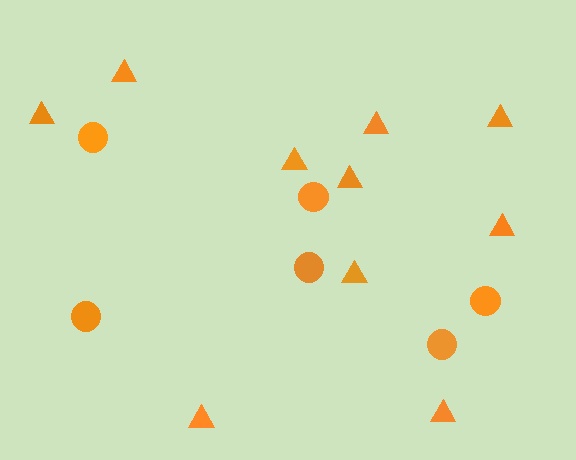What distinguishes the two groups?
There are 2 groups: one group of triangles (10) and one group of circles (6).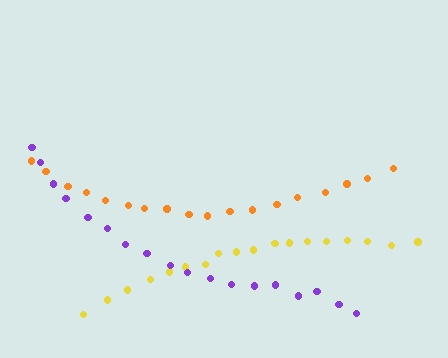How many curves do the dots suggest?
There are 3 distinct paths.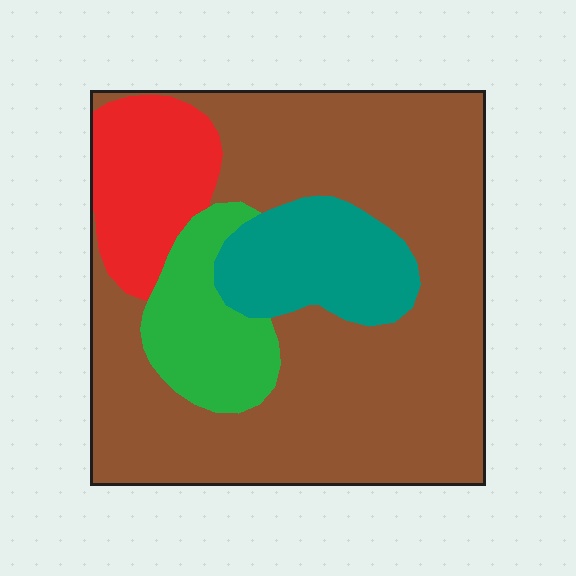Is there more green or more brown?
Brown.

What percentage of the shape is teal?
Teal takes up about one eighth (1/8) of the shape.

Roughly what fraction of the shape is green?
Green covers around 10% of the shape.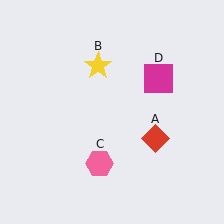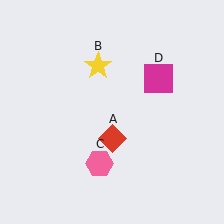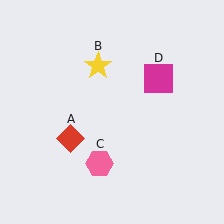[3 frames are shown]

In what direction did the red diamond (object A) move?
The red diamond (object A) moved left.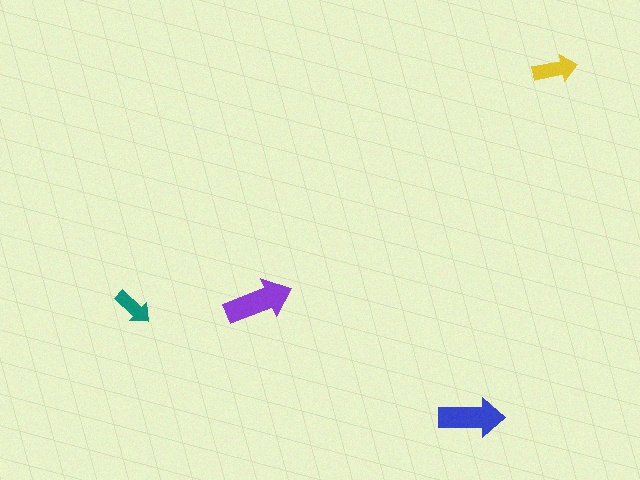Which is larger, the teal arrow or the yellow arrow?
The yellow one.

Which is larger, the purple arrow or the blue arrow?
The purple one.